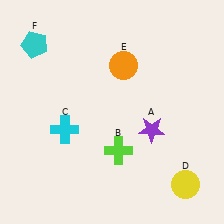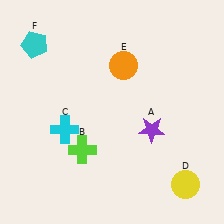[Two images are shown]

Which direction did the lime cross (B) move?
The lime cross (B) moved left.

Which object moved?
The lime cross (B) moved left.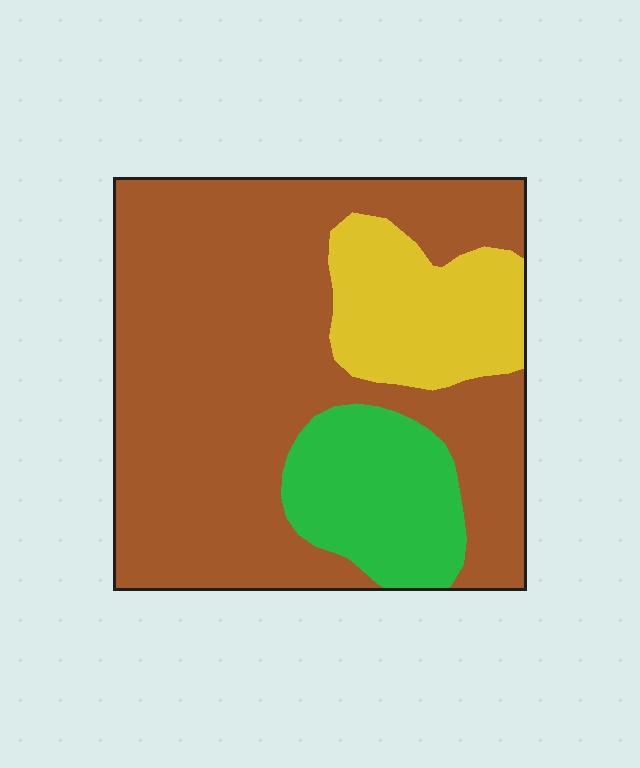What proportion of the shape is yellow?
Yellow covers roughly 15% of the shape.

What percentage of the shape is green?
Green covers about 15% of the shape.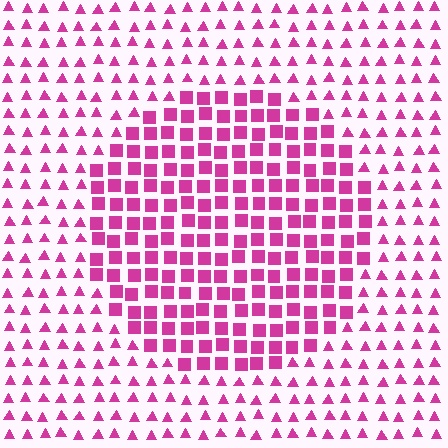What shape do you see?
I see a circle.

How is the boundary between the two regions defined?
The boundary is defined by a change in element shape: squares inside vs. triangles outside. All elements share the same color and spacing.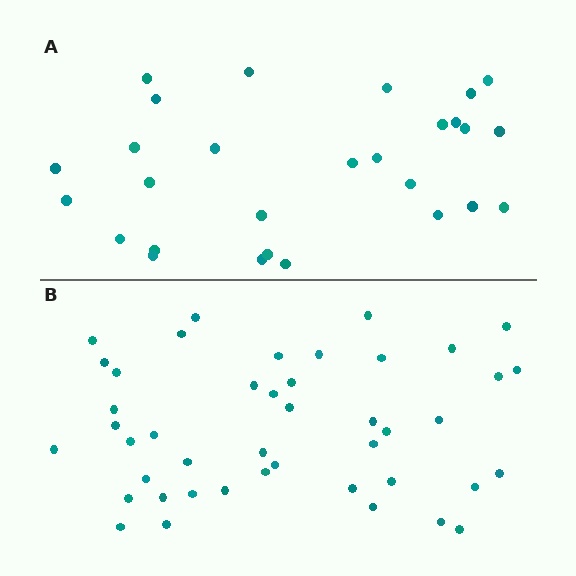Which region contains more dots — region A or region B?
Region B (the bottom region) has more dots.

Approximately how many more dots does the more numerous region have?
Region B has approximately 15 more dots than region A.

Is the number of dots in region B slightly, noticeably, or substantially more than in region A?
Region B has substantially more. The ratio is roughly 1.6 to 1.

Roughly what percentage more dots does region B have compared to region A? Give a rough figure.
About 55% more.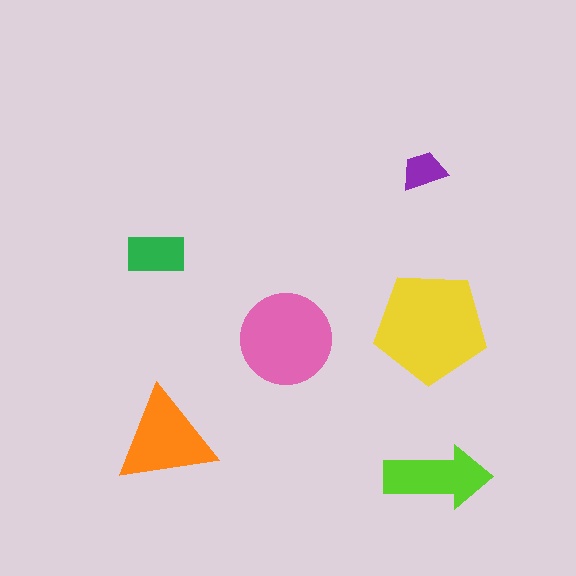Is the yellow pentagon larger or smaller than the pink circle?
Larger.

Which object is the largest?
The yellow pentagon.